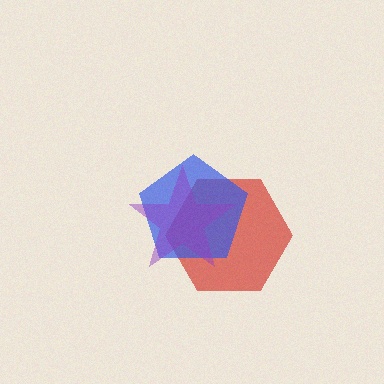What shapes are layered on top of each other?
The layered shapes are: a red hexagon, a blue pentagon, a purple star.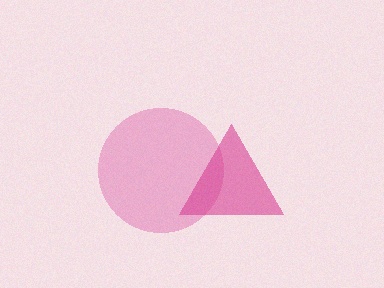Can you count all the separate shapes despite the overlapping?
Yes, there are 2 separate shapes.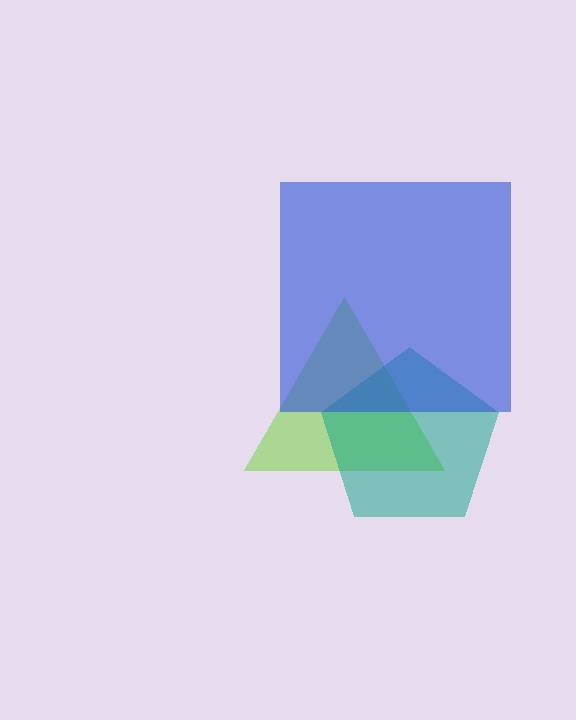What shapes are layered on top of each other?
The layered shapes are: a lime triangle, a teal pentagon, a blue square.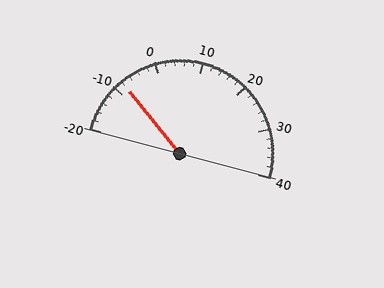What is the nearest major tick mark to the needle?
The nearest major tick mark is -10.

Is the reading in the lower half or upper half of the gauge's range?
The reading is in the lower half of the range (-20 to 40).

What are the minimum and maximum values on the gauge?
The gauge ranges from -20 to 40.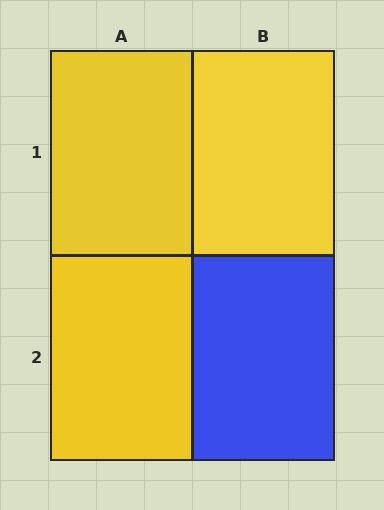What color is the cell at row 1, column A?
Yellow.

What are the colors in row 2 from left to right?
Yellow, blue.